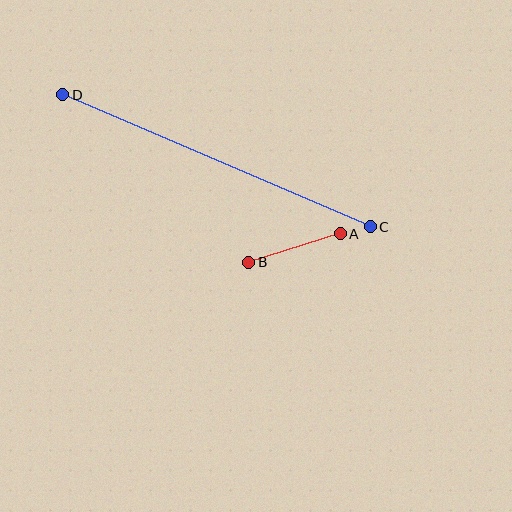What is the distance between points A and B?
The distance is approximately 96 pixels.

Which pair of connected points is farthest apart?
Points C and D are farthest apart.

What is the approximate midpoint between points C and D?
The midpoint is at approximately (216, 161) pixels.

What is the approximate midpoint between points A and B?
The midpoint is at approximately (295, 248) pixels.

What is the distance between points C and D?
The distance is approximately 334 pixels.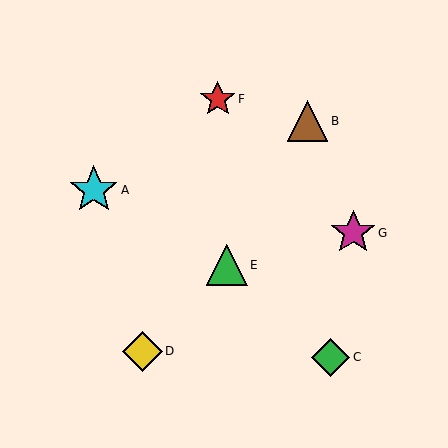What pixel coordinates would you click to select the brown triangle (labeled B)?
Click at (307, 121) to select the brown triangle B.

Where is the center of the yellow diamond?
The center of the yellow diamond is at (142, 351).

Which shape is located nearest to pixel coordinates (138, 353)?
The yellow diamond (labeled D) at (142, 351) is nearest to that location.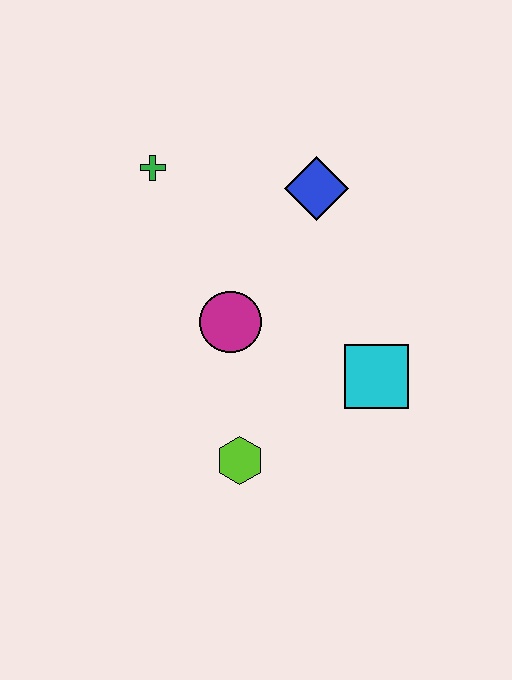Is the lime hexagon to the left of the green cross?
No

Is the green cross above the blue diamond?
Yes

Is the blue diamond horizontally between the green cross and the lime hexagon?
No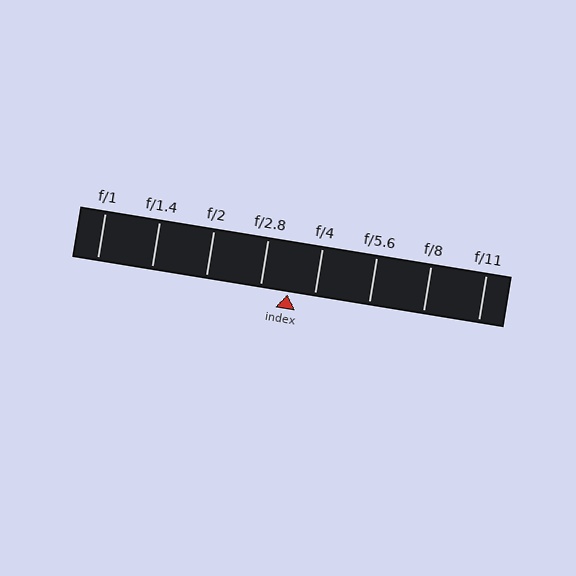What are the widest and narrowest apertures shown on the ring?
The widest aperture shown is f/1 and the narrowest is f/11.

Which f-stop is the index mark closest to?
The index mark is closest to f/4.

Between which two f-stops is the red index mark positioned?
The index mark is between f/2.8 and f/4.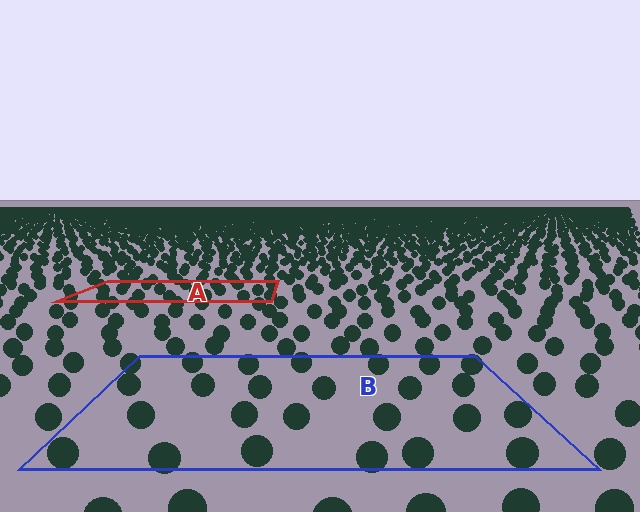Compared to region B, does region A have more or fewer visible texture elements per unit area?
Region A has more texture elements per unit area — they are packed more densely because it is farther away.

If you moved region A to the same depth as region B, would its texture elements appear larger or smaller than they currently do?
They would appear larger. At a closer depth, the same texture elements are projected at a bigger on-screen size.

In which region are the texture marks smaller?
The texture marks are smaller in region A, because it is farther away.